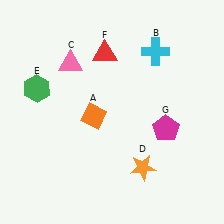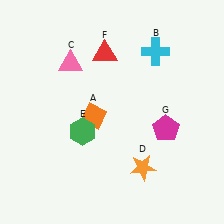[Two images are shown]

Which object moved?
The green hexagon (E) moved right.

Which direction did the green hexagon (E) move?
The green hexagon (E) moved right.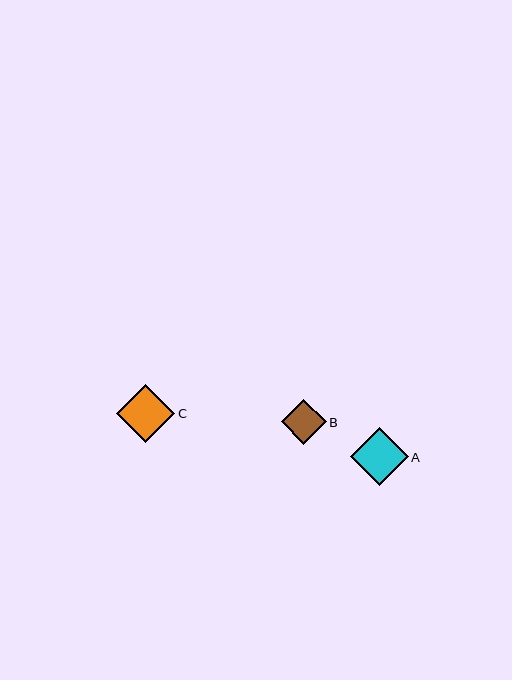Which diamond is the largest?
Diamond A is the largest with a size of approximately 58 pixels.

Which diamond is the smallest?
Diamond B is the smallest with a size of approximately 45 pixels.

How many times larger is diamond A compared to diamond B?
Diamond A is approximately 1.3 times the size of diamond B.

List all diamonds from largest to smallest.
From largest to smallest: A, C, B.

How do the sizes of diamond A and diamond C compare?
Diamond A and diamond C are approximately the same size.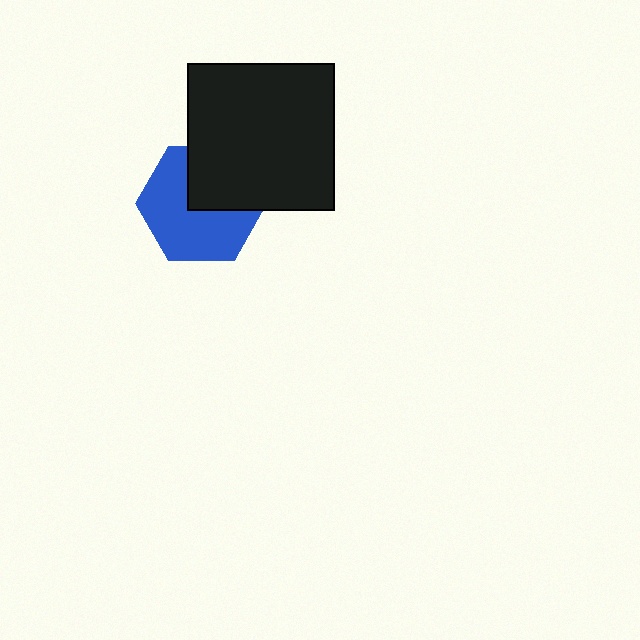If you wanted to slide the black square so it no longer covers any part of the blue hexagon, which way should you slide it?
Slide it toward the upper-right — that is the most direct way to separate the two shapes.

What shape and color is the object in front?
The object in front is a black square.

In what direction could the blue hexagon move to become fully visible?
The blue hexagon could move toward the lower-left. That would shift it out from behind the black square entirely.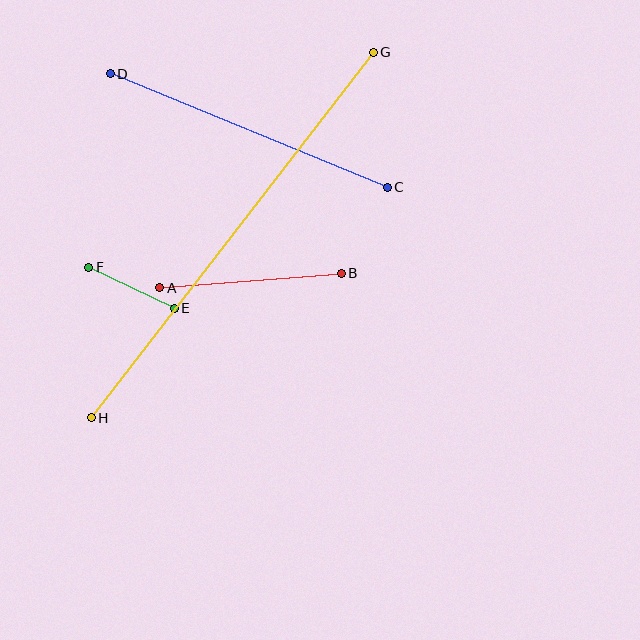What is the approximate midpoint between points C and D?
The midpoint is at approximately (249, 131) pixels.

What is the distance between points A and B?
The distance is approximately 182 pixels.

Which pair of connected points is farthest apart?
Points G and H are farthest apart.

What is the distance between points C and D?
The distance is approximately 299 pixels.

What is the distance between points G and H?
The distance is approximately 462 pixels.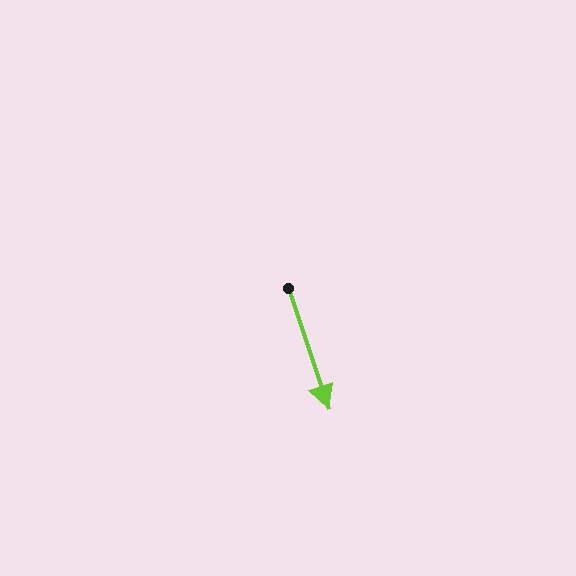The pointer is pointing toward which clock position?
Roughly 5 o'clock.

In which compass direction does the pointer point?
South.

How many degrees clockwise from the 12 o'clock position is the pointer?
Approximately 162 degrees.